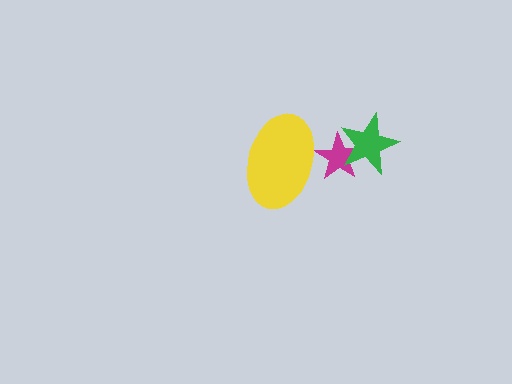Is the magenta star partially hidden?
Yes, it is partially covered by another shape.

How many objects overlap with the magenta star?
2 objects overlap with the magenta star.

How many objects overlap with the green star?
1 object overlaps with the green star.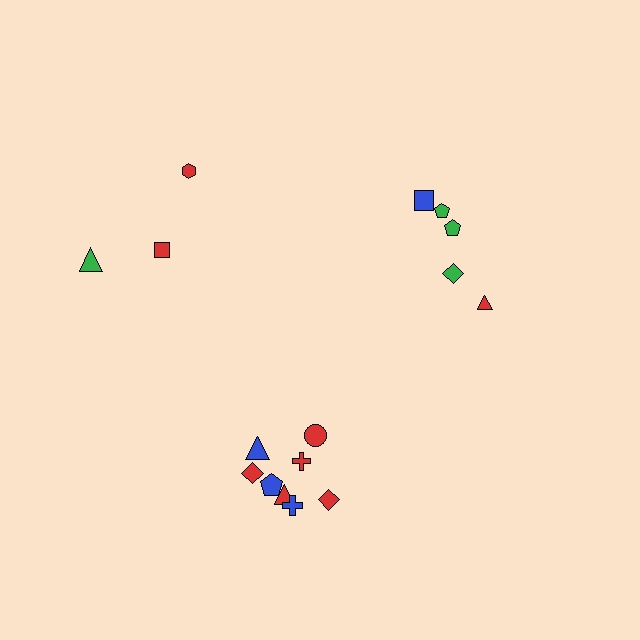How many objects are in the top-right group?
There are 5 objects.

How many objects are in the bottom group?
There are 8 objects.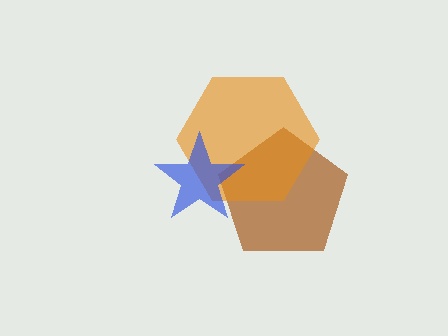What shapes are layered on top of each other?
The layered shapes are: a brown pentagon, an orange hexagon, a blue star.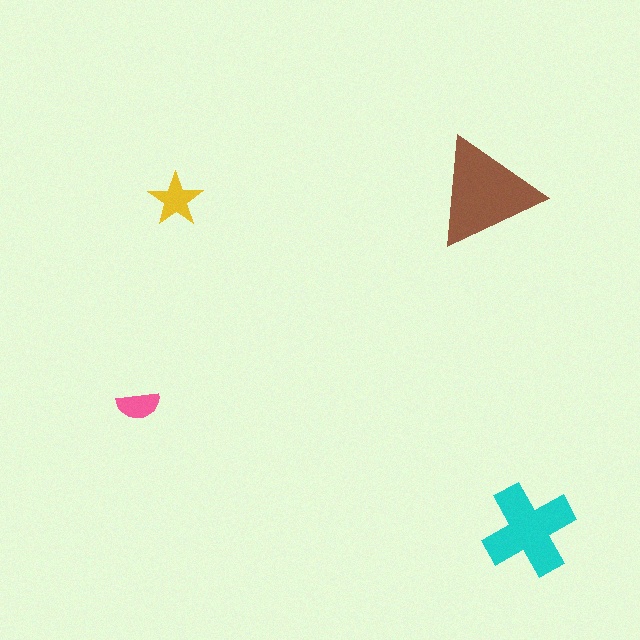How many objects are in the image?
There are 4 objects in the image.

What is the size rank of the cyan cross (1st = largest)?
2nd.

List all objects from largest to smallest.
The brown triangle, the cyan cross, the yellow star, the pink semicircle.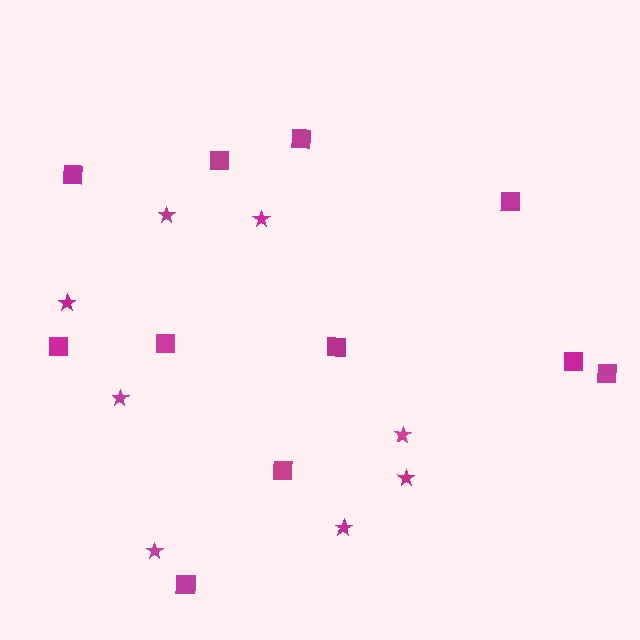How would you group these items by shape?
There are 2 groups: one group of squares (11) and one group of stars (8).